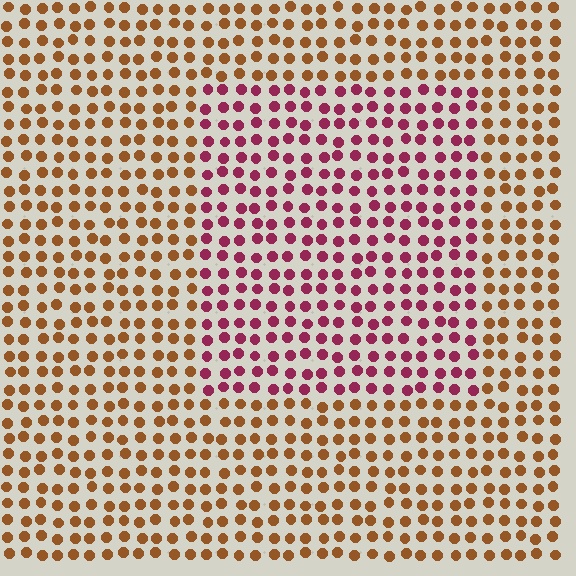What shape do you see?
I see a rectangle.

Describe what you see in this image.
The image is filled with small brown elements in a uniform arrangement. A rectangle-shaped region is visible where the elements are tinted to a slightly different hue, forming a subtle color boundary.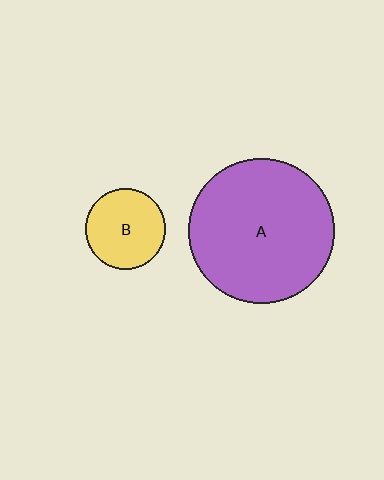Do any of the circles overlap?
No, none of the circles overlap.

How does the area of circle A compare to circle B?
Approximately 3.3 times.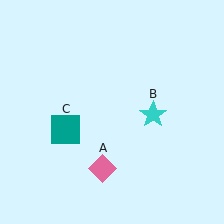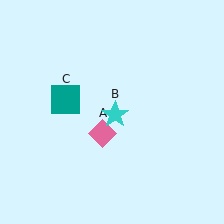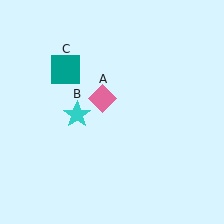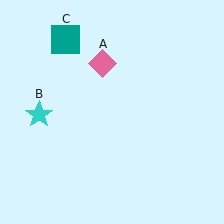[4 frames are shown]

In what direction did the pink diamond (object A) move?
The pink diamond (object A) moved up.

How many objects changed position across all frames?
3 objects changed position: pink diamond (object A), cyan star (object B), teal square (object C).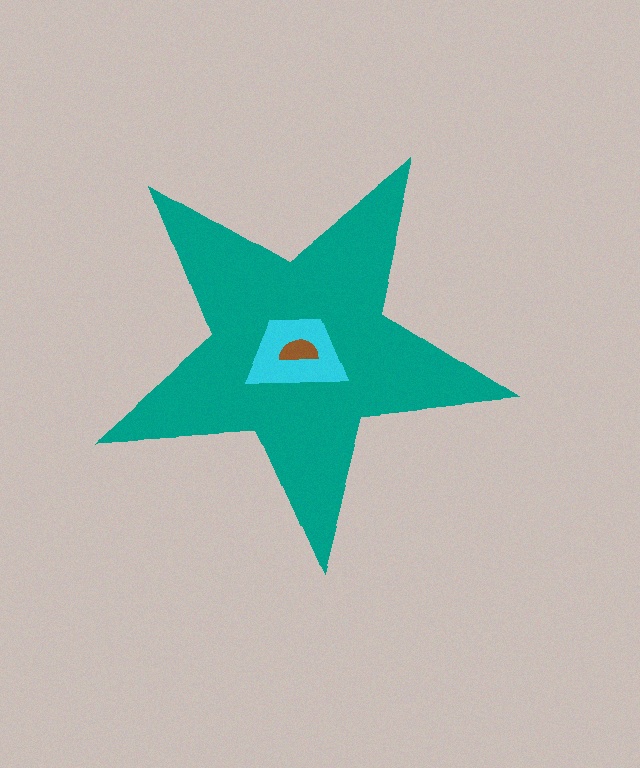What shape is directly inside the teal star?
The cyan trapezoid.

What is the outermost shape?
The teal star.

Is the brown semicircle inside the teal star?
Yes.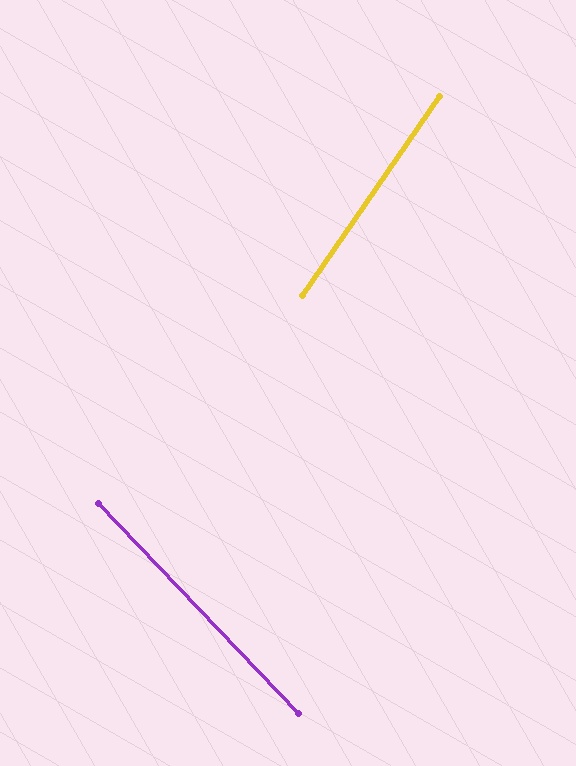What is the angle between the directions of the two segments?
Approximately 78 degrees.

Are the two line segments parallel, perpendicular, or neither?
Neither parallel nor perpendicular — they differ by about 78°.